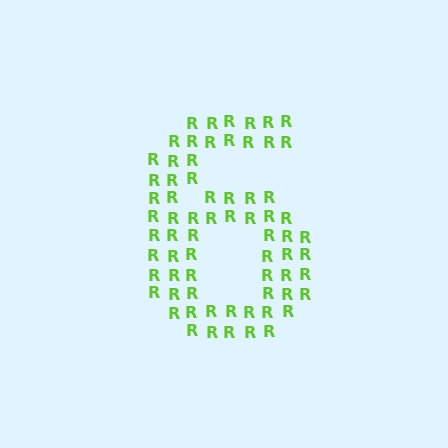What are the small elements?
The small elements are letter R's.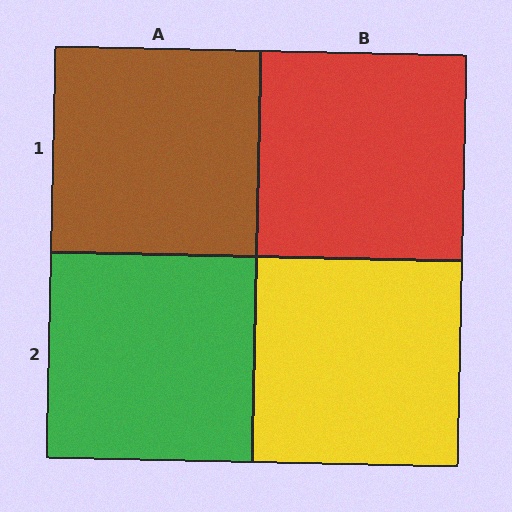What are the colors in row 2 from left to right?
Green, yellow.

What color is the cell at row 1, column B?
Red.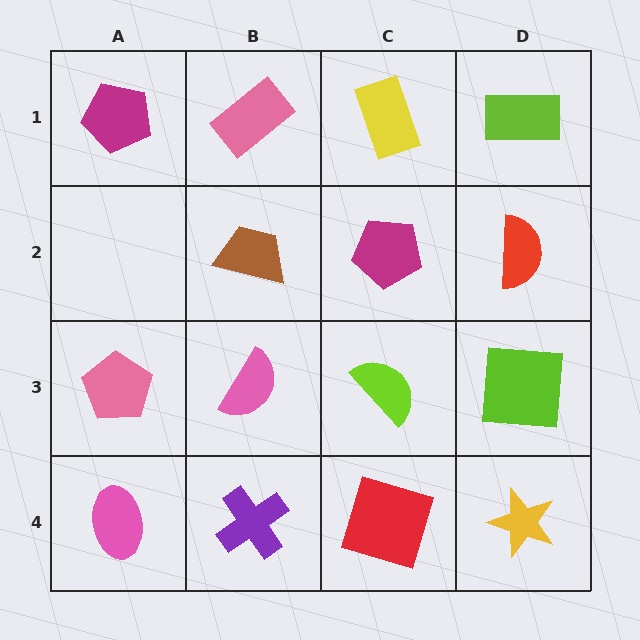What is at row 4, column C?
A red square.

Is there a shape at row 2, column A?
No, that cell is empty.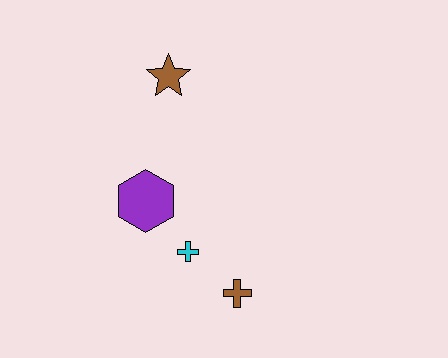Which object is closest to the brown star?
The purple hexagon is closest to the brown star.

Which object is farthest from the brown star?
The brown cross is farthest from the brown star.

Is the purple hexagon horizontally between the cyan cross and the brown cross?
No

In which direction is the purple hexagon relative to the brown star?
The purple hexagon is below the brown star.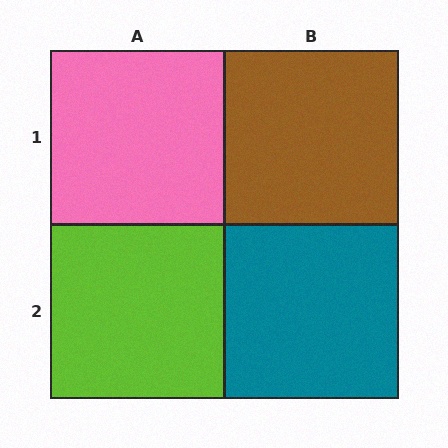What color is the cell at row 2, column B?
Teal.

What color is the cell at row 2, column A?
Lime.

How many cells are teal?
1 cell is teal.